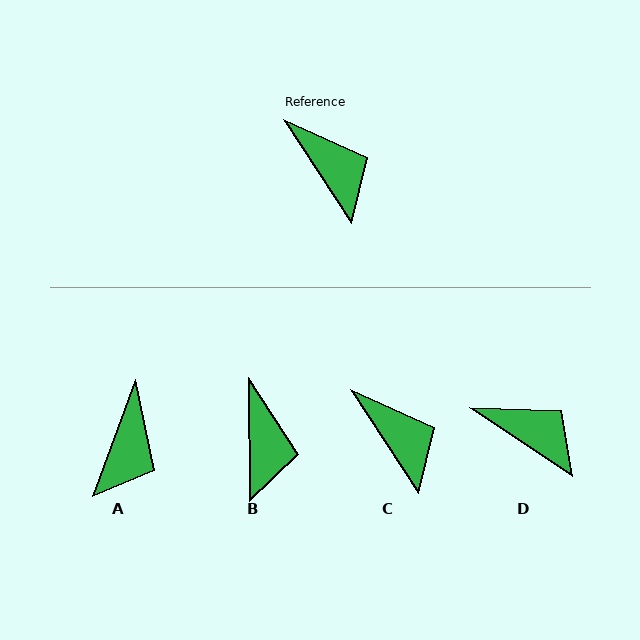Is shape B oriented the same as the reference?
No, it is off by about 32 degrees.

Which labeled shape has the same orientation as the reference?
C.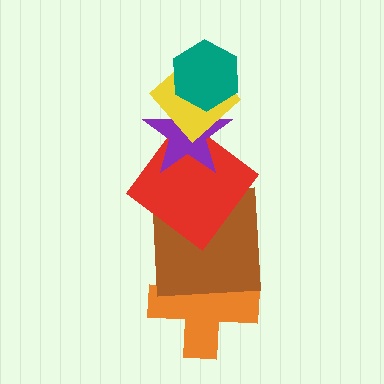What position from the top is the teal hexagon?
The teal hexagon is 1st from the top.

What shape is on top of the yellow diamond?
The teal hexagon is on top of the yellow diamond.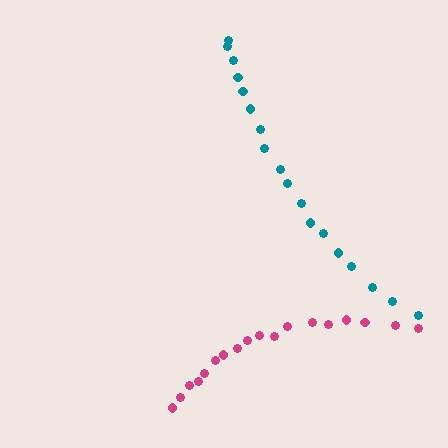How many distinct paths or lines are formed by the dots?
There are 2 distinct paths.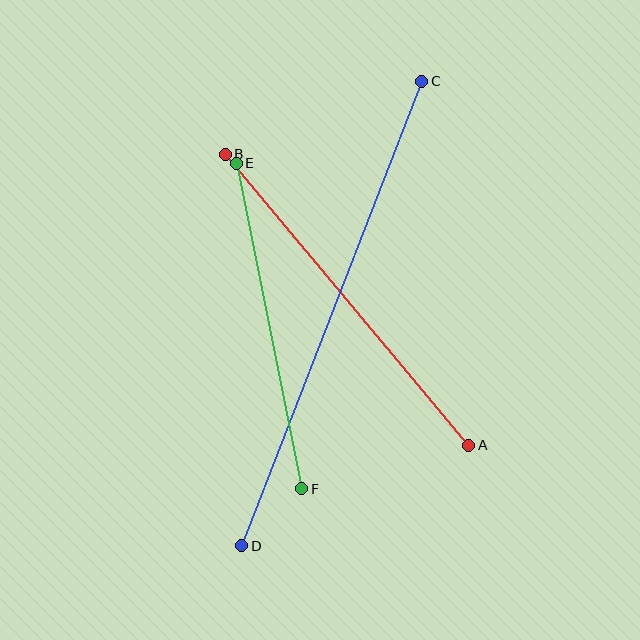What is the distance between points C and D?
The distance is approximately 498 pixels.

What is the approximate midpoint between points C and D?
The midpoint is at approximately (332, 314) pixels.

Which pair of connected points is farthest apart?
Points C and D are farthest apart.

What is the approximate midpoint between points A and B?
The midpoint is at approximately (347, 300) pixels.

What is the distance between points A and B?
The distance is approximately 380 pixels.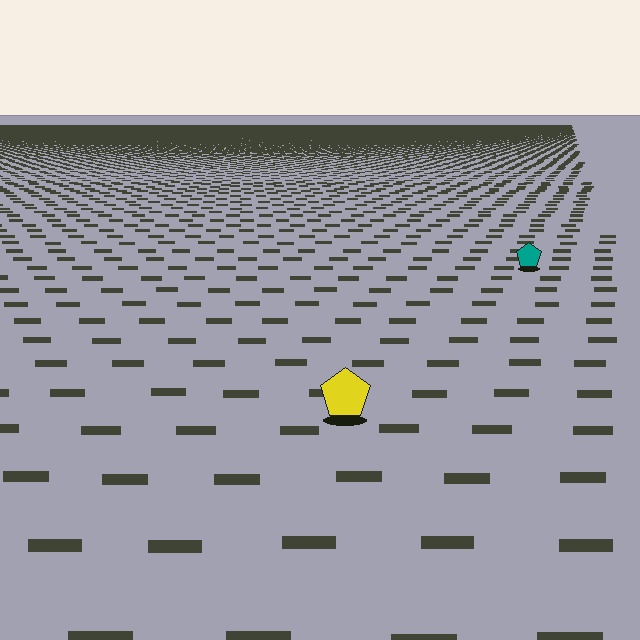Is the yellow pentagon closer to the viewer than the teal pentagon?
Yes. The yellow pentagon is closer — you can tell from the texture gradient: the ground texture is coarser near it.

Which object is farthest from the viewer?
The teal pentagon is farthest from the viewer. It appears smaller and the ground texture around it is denser.